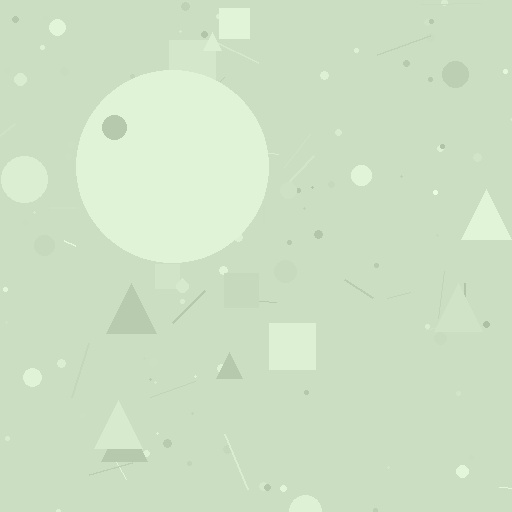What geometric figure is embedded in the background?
A circle is embedded in the background.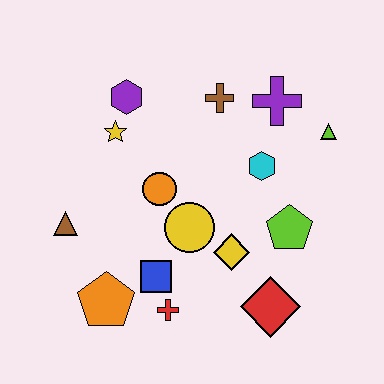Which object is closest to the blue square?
The red cross is closest to the blue square.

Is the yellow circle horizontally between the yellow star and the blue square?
No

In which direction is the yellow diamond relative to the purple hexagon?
The yellow diamond is below the purple hexagon.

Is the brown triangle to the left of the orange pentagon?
Yes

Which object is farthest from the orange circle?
The lime triangle is farthest from the orange circle.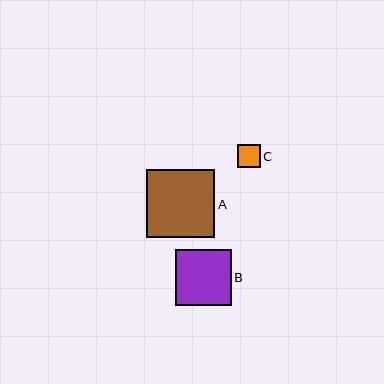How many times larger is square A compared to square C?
Square A is approximately 3.0 times the size of square C.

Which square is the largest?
Square A is the largest with a size of approximately 68 pixels.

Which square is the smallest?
Square C is the smallest with a size of approximately 23 pixels.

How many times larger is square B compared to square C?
Square B is approximately 2.4 times the size of square C.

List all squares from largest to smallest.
From largest to smallest: A, B, C.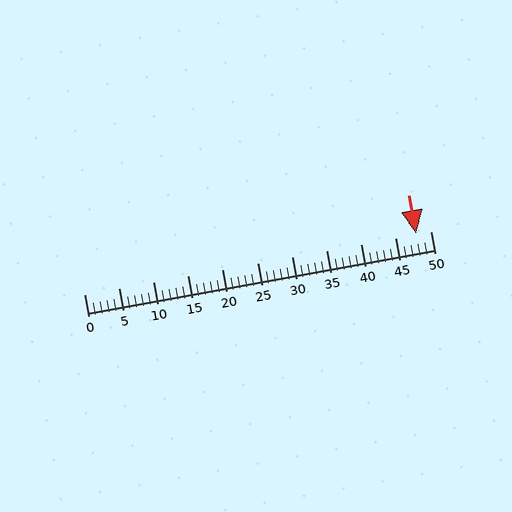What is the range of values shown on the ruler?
The ruler shows values from 0 to 50.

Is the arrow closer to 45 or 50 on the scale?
The arrow is closer to 50.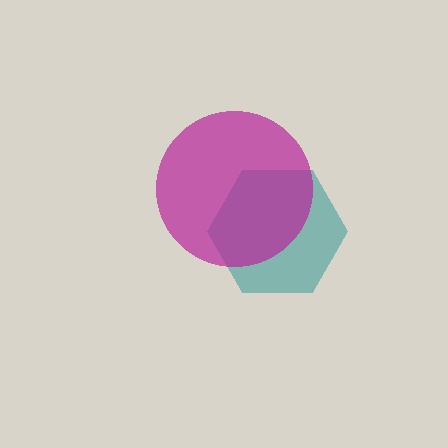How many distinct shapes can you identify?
There are 2 distinct shapes: a teal hexagon, a magenta circle.